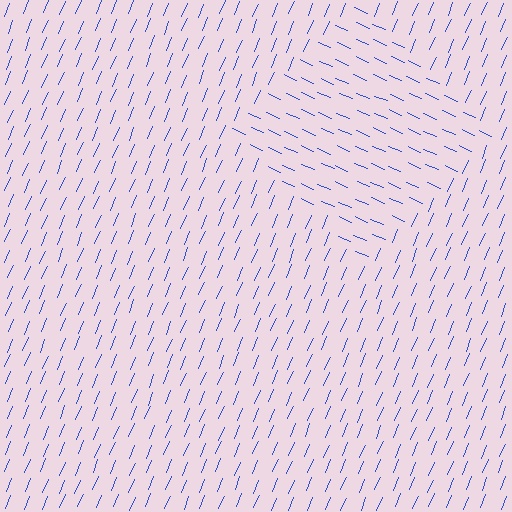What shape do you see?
I see a diamond.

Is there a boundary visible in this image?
Yes, there is a texture boundary formed by a change in line orientation.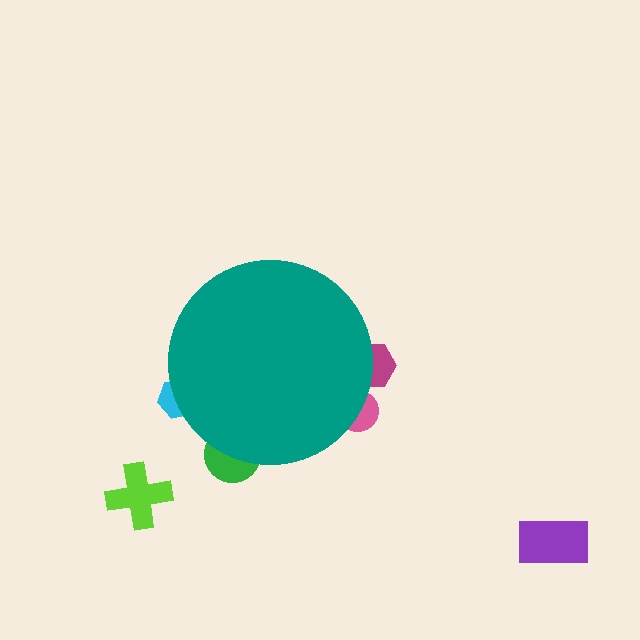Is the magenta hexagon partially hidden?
Yes, the magenta hexagon is partially hidden behind the teal circle.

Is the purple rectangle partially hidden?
No, the purple rectangle is fully visible.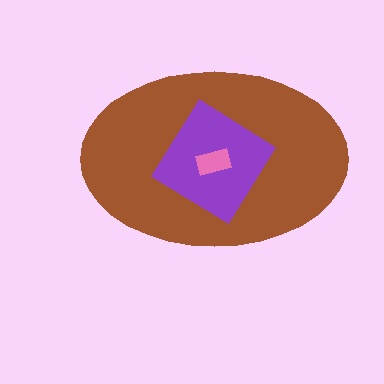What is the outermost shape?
The brown ellipse.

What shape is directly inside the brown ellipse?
The purple diamond.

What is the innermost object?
The pink rectangle.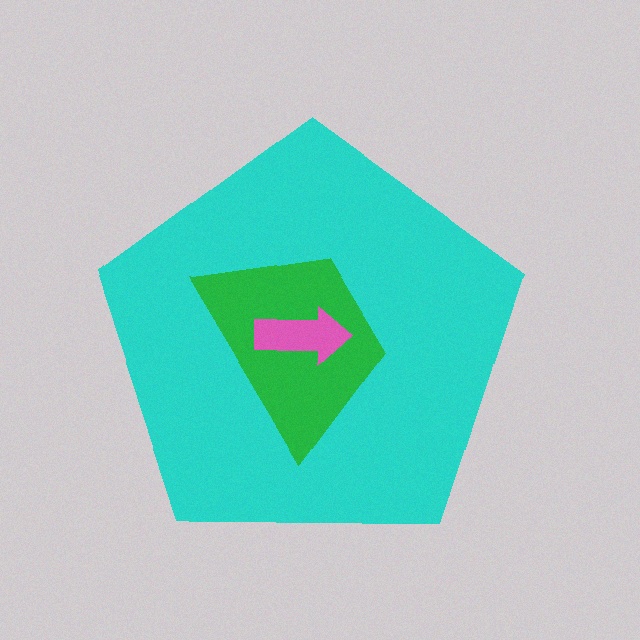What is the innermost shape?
The pink arrow.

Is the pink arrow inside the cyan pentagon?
Yes.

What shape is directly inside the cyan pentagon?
The green trapezoid.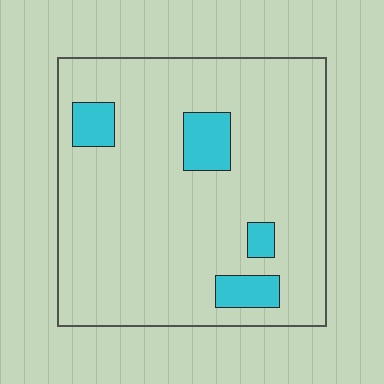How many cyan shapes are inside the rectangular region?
4.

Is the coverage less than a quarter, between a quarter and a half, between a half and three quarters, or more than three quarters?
Less than a quarter.